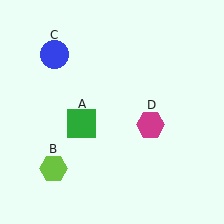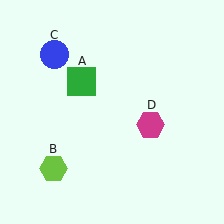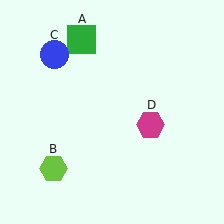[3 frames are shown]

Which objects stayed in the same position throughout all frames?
Lime hexagon (object B) and blue circle (object C) and magenta hexagon (object D) remained stationary.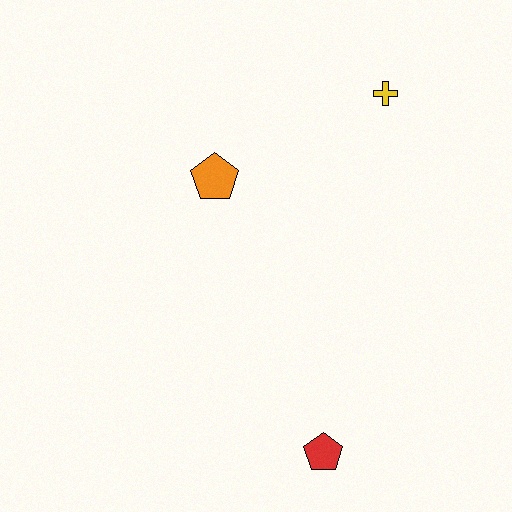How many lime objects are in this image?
There are no lime objects.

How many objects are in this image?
There are 3 objects.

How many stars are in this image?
There are no stars.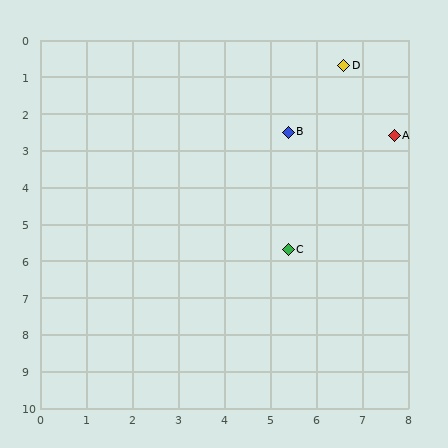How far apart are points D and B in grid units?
Points D and B are about 2.2 grid units apart.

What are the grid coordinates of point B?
Point B is at approximately (5.4, 2.5).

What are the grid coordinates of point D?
Point D is at approximately (6.6, 0.7).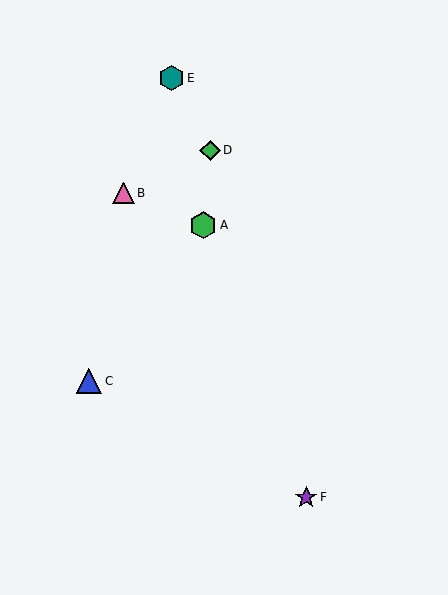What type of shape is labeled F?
Shape F is a purple star.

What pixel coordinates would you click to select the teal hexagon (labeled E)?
Click at (171, 78) to select the teal hexagon E.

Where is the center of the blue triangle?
The center of the blue triangle is at (89, 381).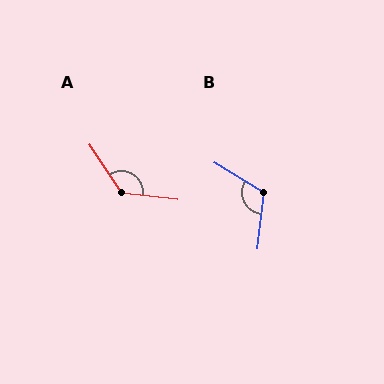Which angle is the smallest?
B, at approximately 114 degrees.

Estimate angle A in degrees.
Approximately 130 degrees.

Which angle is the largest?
A, at approximately 130 degrees.